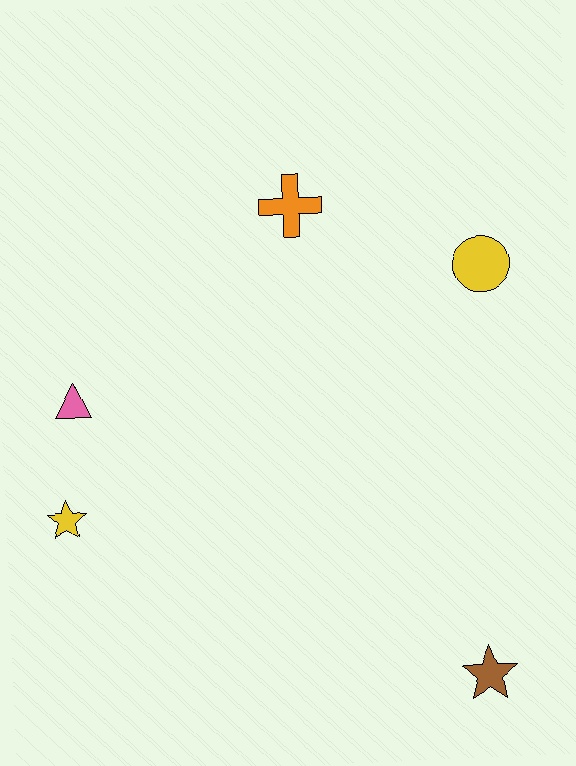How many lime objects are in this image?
There are no lime objects.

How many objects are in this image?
There are 5 objects.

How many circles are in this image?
There is 1 circle.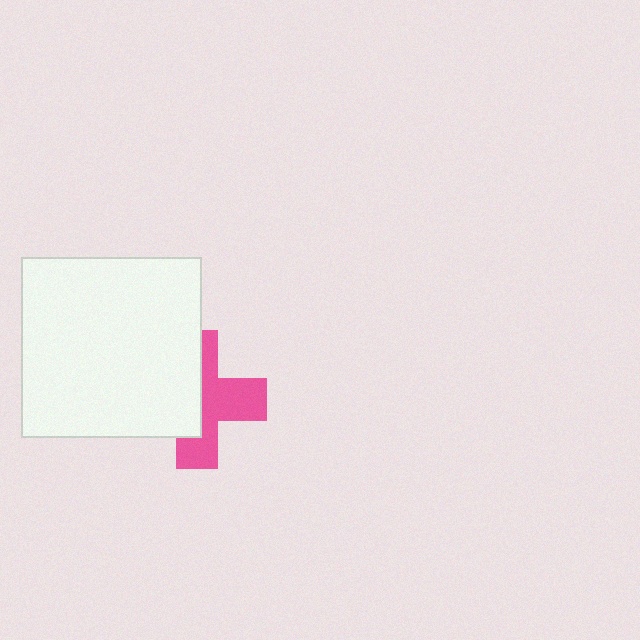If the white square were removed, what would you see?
You would see the complete pink cross.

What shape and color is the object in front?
The object in front is a white square.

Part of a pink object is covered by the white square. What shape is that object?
It is a cross.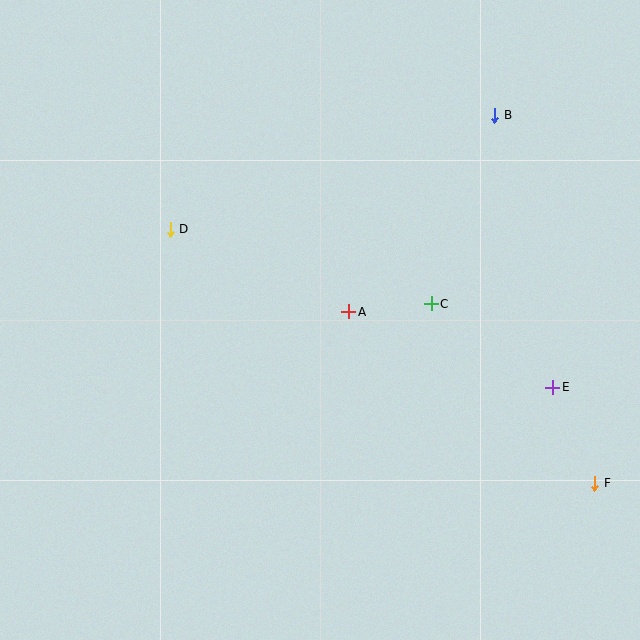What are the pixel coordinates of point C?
Point C is at (431, 304).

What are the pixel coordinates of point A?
Point A is at (349, 312).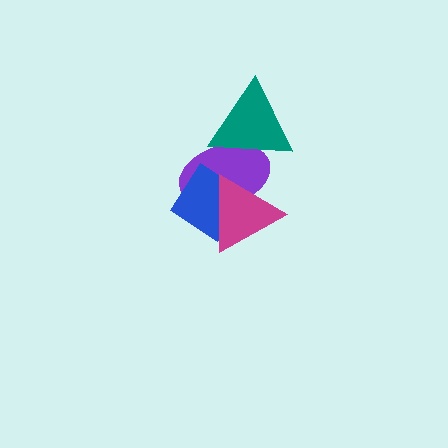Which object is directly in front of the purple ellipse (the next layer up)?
The blue diamond is directly in front of the purple ellipse.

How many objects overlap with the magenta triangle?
2 objects overlap with the magenta triangle.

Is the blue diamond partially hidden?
Yes, it is partially covered by another shape.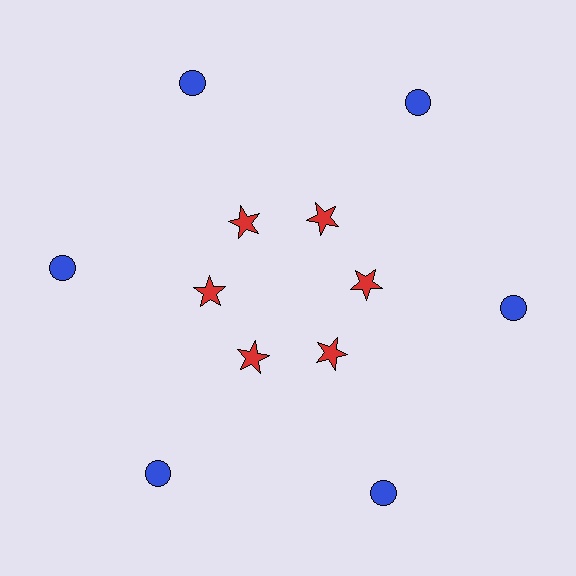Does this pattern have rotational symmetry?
Yes, this pattern has 6-fold rotational symmetry. It looks the same after rotating 60 degrees around the center.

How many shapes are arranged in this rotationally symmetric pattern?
There are 12 shapes, arranged in 6 groups of 2.